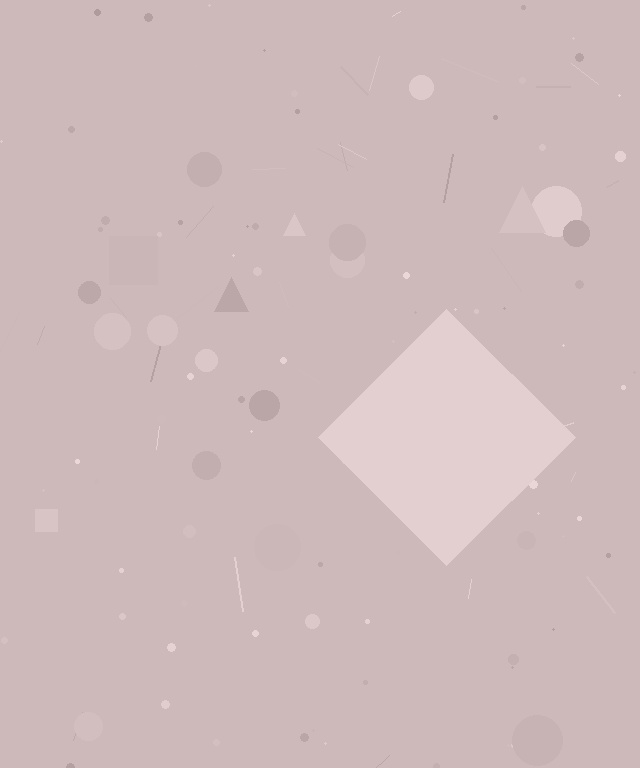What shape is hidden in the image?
A diamond is hidden in the image.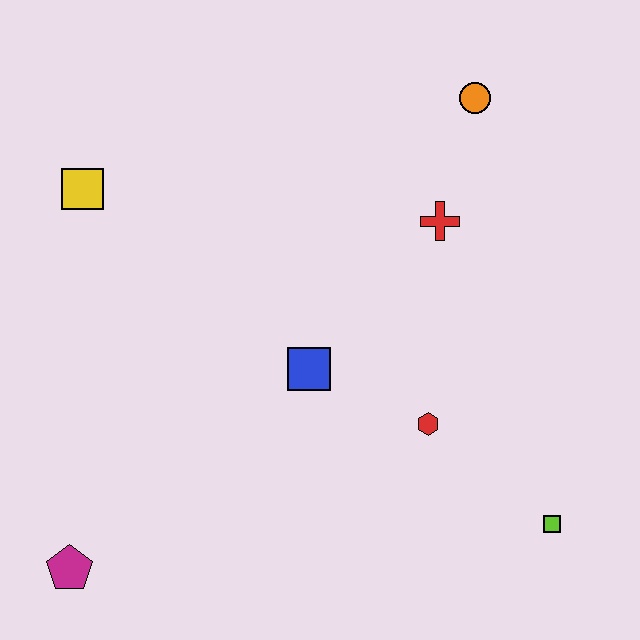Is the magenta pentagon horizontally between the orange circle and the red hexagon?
No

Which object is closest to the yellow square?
The blue square is closest to the yellow square.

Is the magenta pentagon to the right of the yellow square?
No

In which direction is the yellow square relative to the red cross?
The yellow square is to the left of the red cross.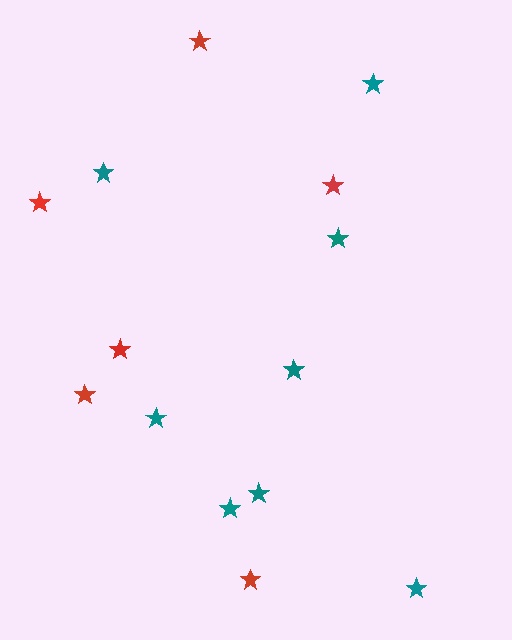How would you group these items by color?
There are 2 groups: one group of teal stars (8) and one group of red stars (6).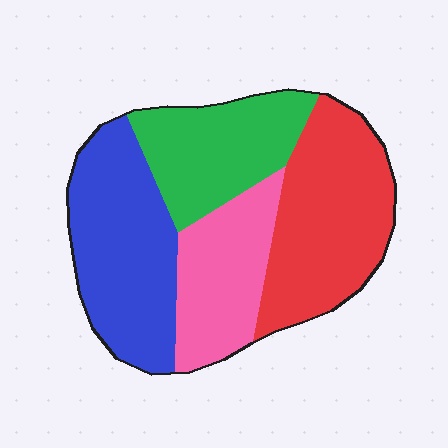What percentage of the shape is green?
Green takes up between a sixth and a third of the shape.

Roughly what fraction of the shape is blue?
Blue covers roughly 30% of the shape.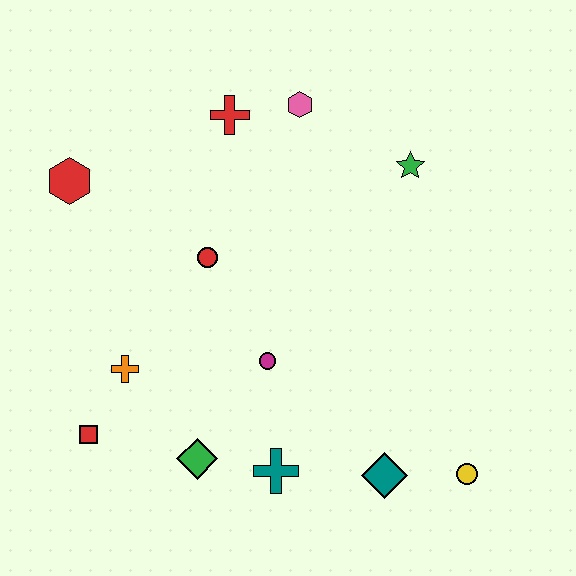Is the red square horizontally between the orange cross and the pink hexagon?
No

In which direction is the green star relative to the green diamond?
The green star is above the green diamond.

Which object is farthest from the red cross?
The yellow circle is farthest from the red cross.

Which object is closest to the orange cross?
The red square is closest to the orange cross.